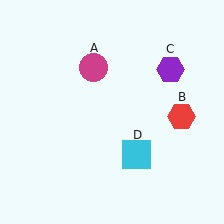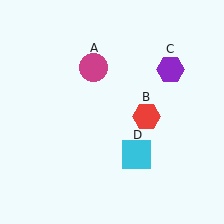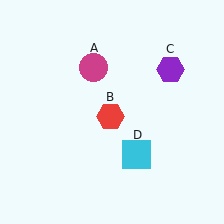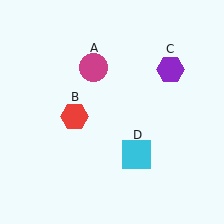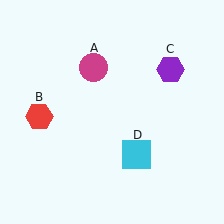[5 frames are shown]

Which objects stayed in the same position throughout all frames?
Magenta circle (object A) and purple hexagon (object C) and cyan square (object D) remained stationary.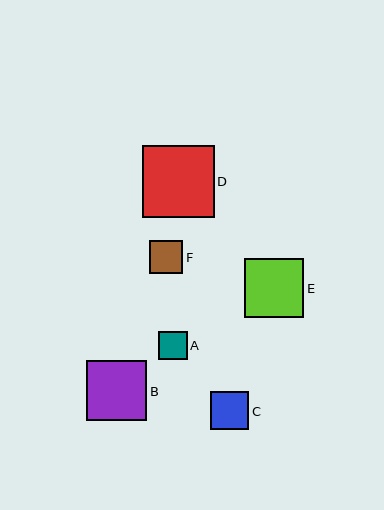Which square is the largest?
Square D is the largest with a size of approximately 71 pixels.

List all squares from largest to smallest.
From largest to smallest: D, B, E, C, F, A.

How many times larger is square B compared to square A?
Square B is approximately 2.1 times the size of square A.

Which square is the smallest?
Square A is the smallest with a size of approximately 28 pixels.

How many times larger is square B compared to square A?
Square B is approximately 2.1 times the size of square A.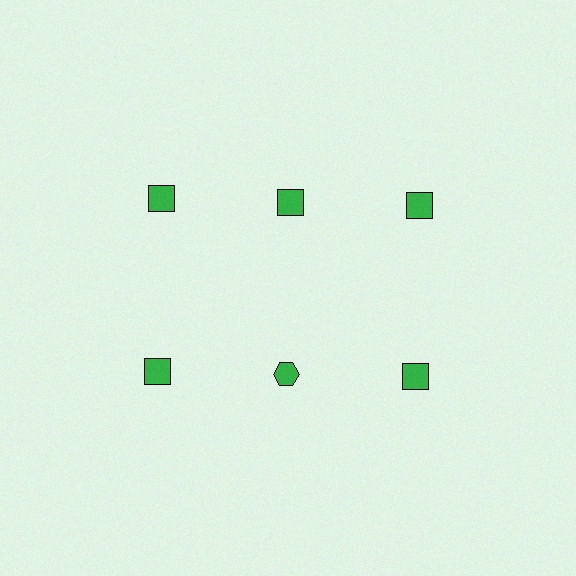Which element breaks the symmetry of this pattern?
The green hexagon in the second row, second from left column breaks the symmetry. All other shapes are green squares.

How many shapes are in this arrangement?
There are 6 shapes arranged in a grid pattern.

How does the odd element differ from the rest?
It has a different shape: hexagon instead of square.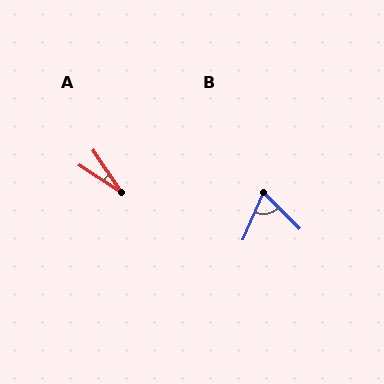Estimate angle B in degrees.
Approximately 69 degrees.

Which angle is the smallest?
A, at approximately 23 degrees.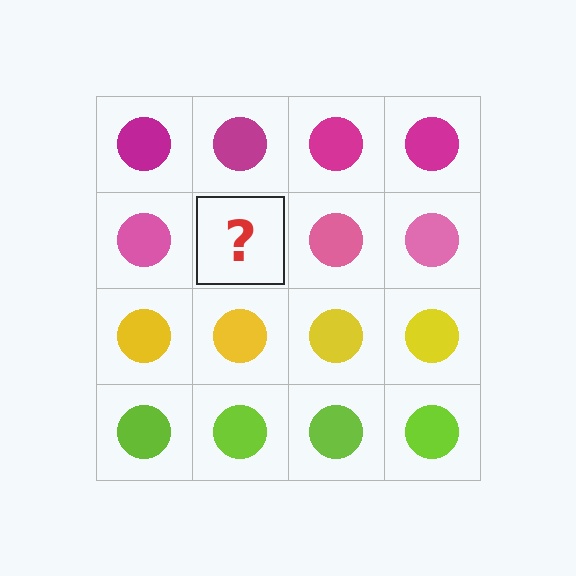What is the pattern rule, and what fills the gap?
The rule is that each row has a consistent color. The gap should be filled with a pink circle.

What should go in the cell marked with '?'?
The missing cell should contain a pink circle.